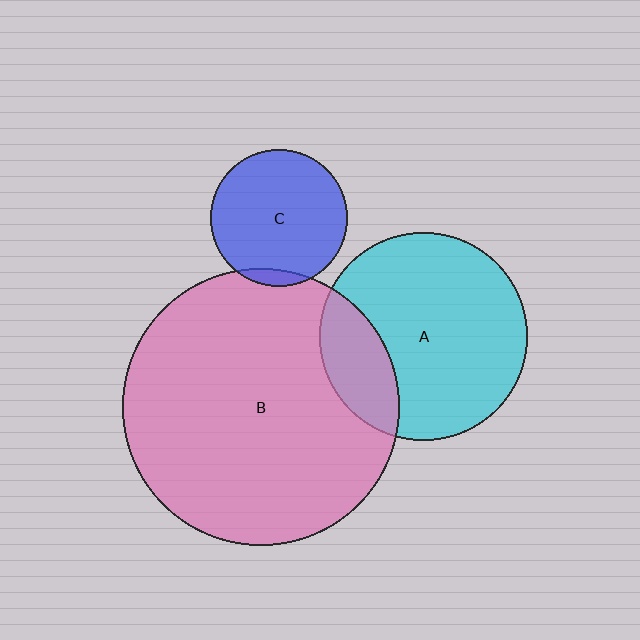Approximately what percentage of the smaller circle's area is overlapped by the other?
Approximately 5%.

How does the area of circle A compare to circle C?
Approximately 2.3 times.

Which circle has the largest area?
Circle B (pink).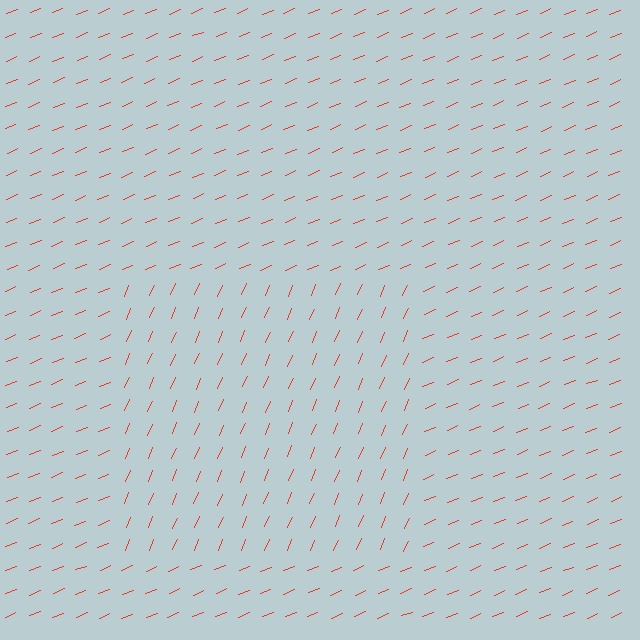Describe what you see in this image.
The image is filled with small red line segments. A rectangle region in the image has lines oriented differently from the surrounding lines, creating a visible texture boundary.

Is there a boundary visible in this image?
Yes, there is a texture boundary formed by a change in line orientation.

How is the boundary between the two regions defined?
The boundary is defined purely by a change in line orientation (approximately 45 degrees difference). All lines are the same color and thickness.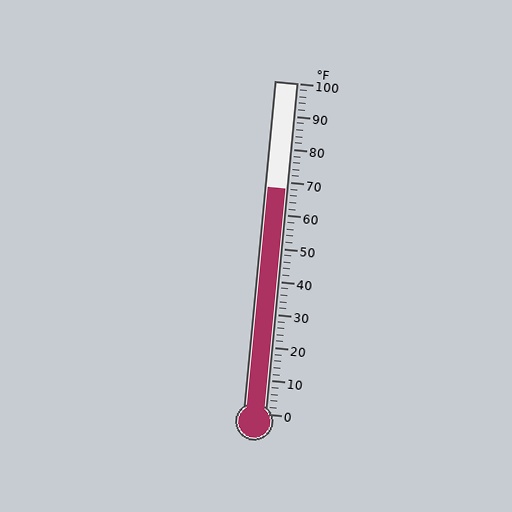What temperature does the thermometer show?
The thermometer shows approximately 68°F.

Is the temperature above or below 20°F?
The temperature is above 20°F.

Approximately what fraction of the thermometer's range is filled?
The thermometer is filled to approximately 70% of its range.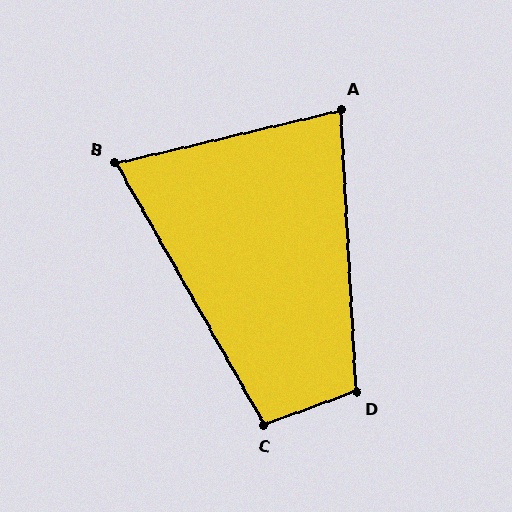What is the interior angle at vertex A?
Approximately 80 degrees (acute).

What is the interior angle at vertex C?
Approximately 100 degrees (obtuse).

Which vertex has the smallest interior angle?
B, at approximately 74 degrees.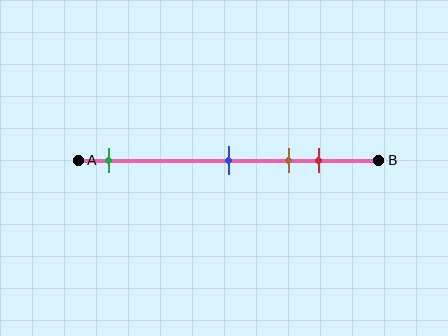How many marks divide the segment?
There are 4 marks dividing the segment.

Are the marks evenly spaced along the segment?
No, the marks are not evenly spaced.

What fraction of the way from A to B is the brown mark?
The brown mark is approximately 70% (0.7) of the way from A to B.